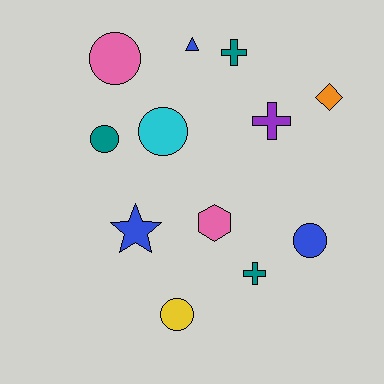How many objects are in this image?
There are 12 objects.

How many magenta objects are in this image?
There are no magenta objects.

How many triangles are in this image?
There is 1 triangle.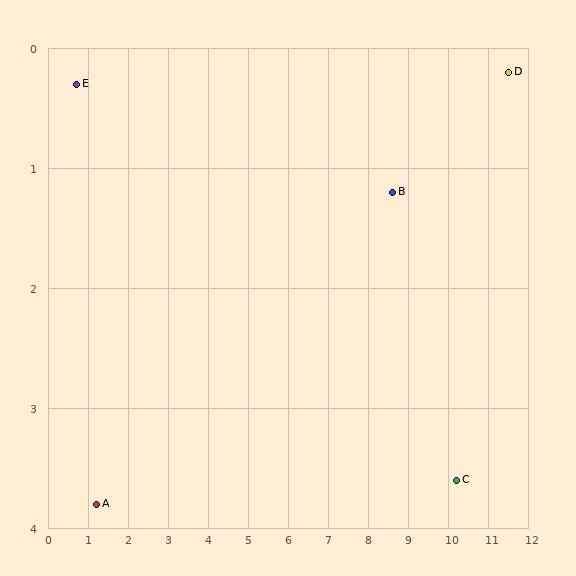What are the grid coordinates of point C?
Point C is at approximately (10.2, 3.6).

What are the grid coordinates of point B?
Point B is at approximately (8.6, 1.2).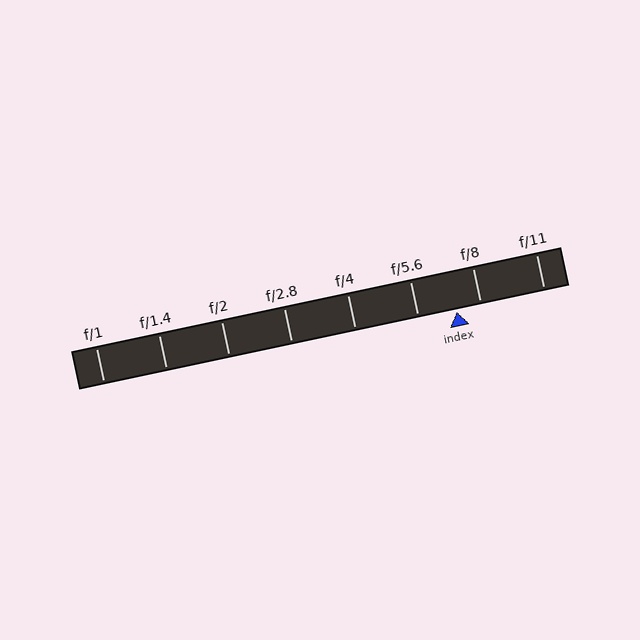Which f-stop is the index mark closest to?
The index mark is closest to f/8.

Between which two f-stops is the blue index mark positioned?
The index mark is between f/5.6 and f/8.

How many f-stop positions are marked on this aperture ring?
There are 8 f-stop positions marked.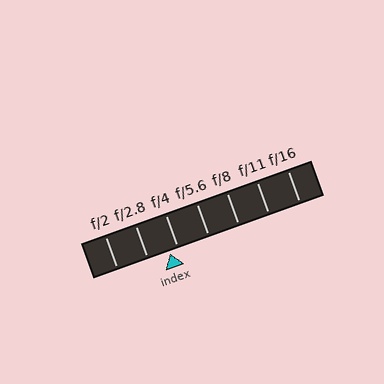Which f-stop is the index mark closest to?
The index mark is closest to f/4.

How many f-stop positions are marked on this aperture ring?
There are 7 f-stop positions marked.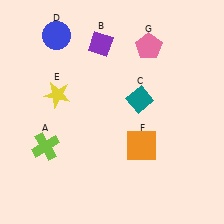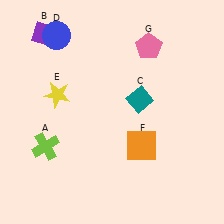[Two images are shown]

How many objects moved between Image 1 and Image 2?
1 object moved between the two images.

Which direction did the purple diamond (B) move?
The purple diamond (B) moved left.